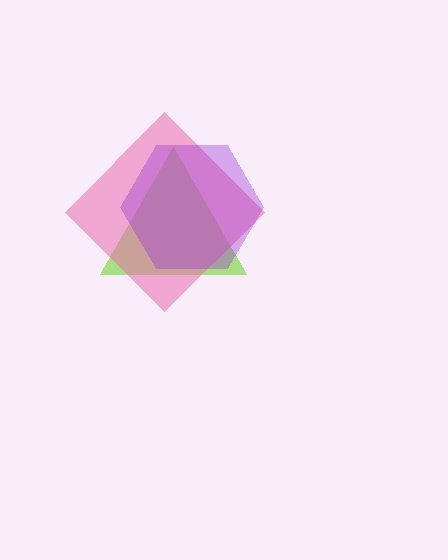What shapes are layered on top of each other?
The layered shapes are: a lime triangle, a pink diamond, a purple hexagon.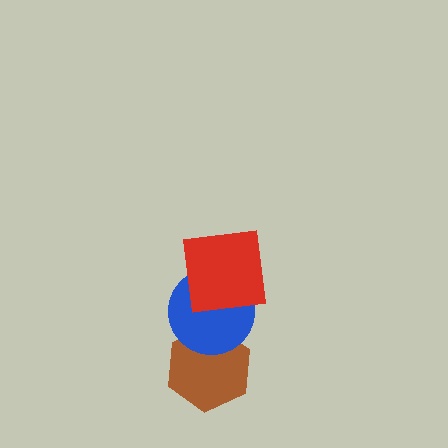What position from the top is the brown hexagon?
The brown hexagon is 3rd from the top.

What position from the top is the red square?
The red square is 1st from the top.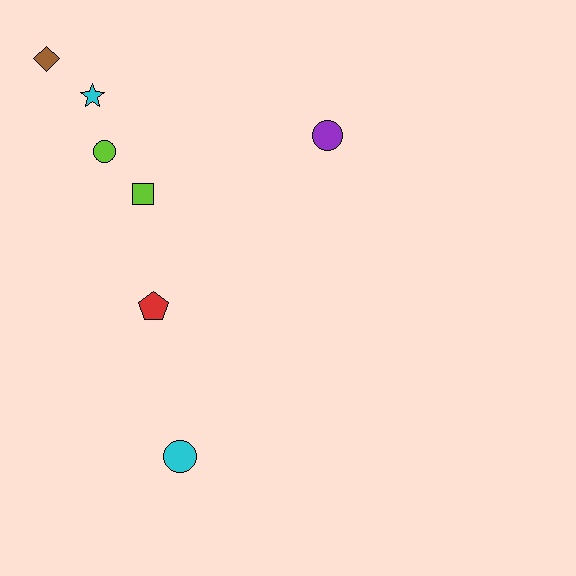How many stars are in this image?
There is 1 star.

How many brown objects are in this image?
There is 1 brown object.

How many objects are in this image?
There are 7 objects.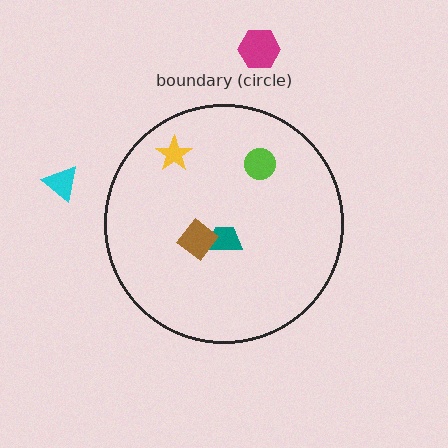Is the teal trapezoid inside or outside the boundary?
Inside.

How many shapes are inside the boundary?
4 inside, 2 outside.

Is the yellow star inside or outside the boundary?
Inside.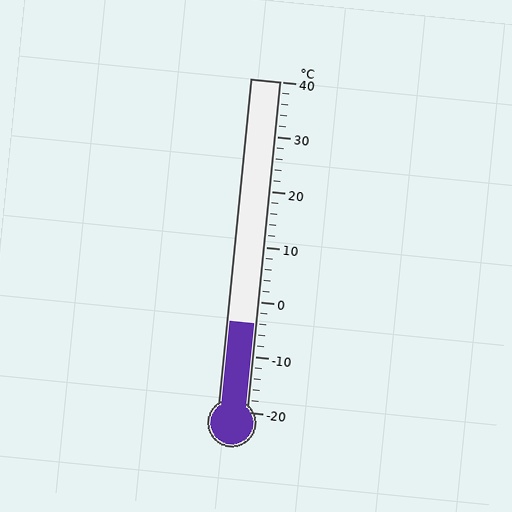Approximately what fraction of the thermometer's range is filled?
The thermometer is filled to approximately 25% of its range.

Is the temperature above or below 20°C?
The temperature is below 20°C.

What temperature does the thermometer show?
The thermometer shows approximately -4°C.